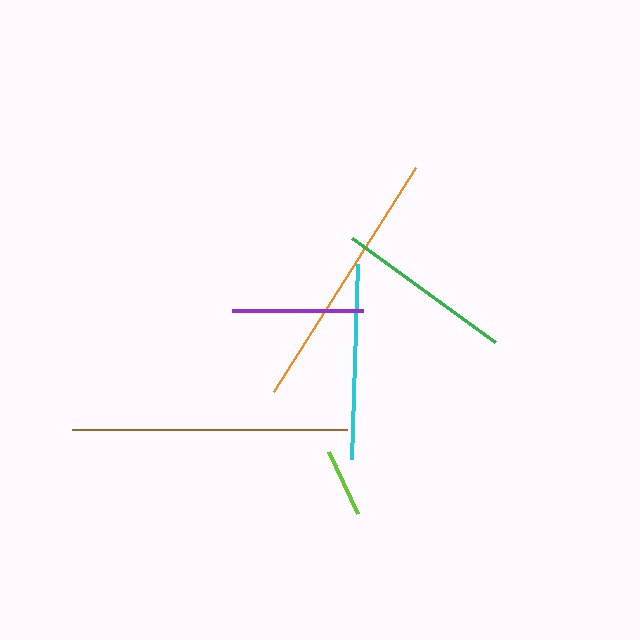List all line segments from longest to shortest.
From longest to shortest: brown, orange, cyan, green, purple, lime.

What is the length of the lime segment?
The lime segment is approximately 69 pixels long.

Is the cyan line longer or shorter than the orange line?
The orange line is longer than the cyan line.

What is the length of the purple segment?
The purple segment is approximately 130 pixels long.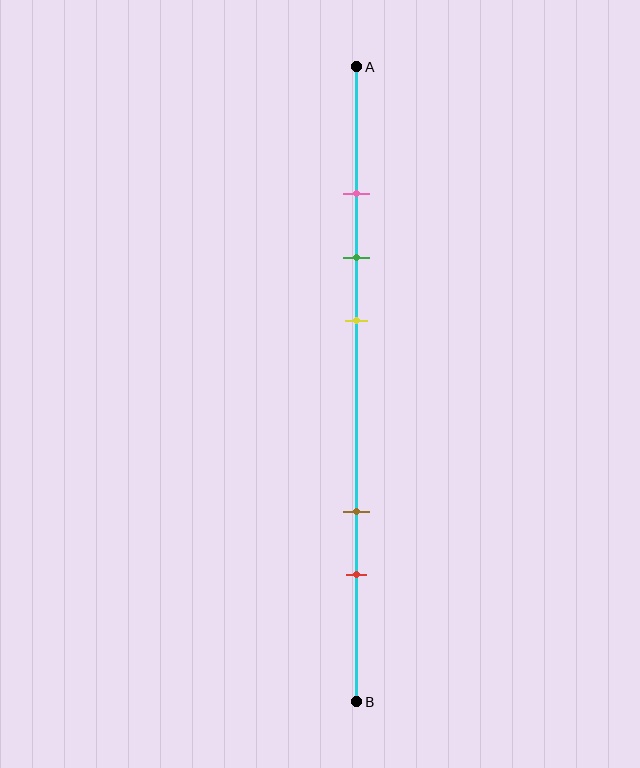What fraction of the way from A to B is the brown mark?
The brown mark is approximately 70% (0.7) of the way from A to B.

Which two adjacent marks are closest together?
The pink and green marks are the closest adjacent pair.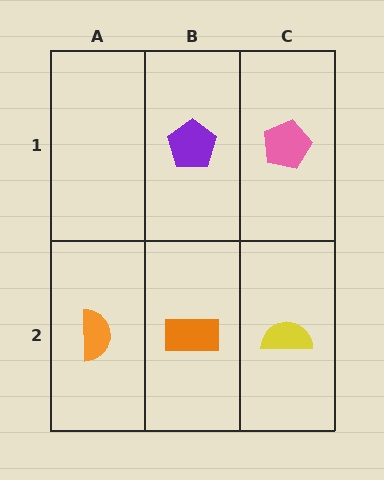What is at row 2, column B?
An orange rectangle.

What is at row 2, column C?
A yellow semicircle.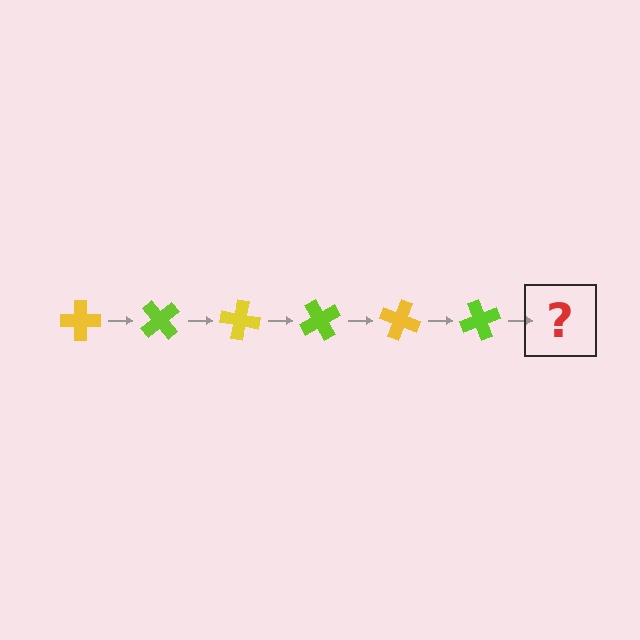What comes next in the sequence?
The next element should be a yellow cross, rotated 300 degrees from the start.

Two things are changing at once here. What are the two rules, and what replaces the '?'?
The two rules are that it rotates 50 degrees each step and the color cycles through yellow and lime. The '?' should be a yellow cross, rotated 300 degrees from the start.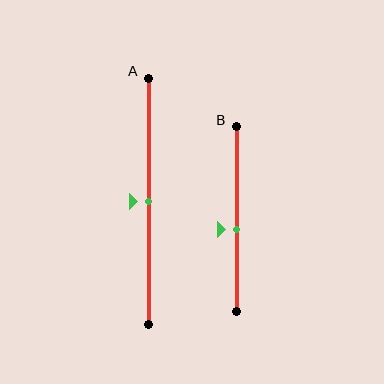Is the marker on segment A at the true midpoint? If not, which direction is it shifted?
Yes, the marker on segment A is at the true midpoint.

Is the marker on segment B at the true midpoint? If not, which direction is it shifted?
No, the marker on segment B is shifted downward by about 5% of the segment length.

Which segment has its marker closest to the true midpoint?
Segment A has its marker closest to the true midpoint.